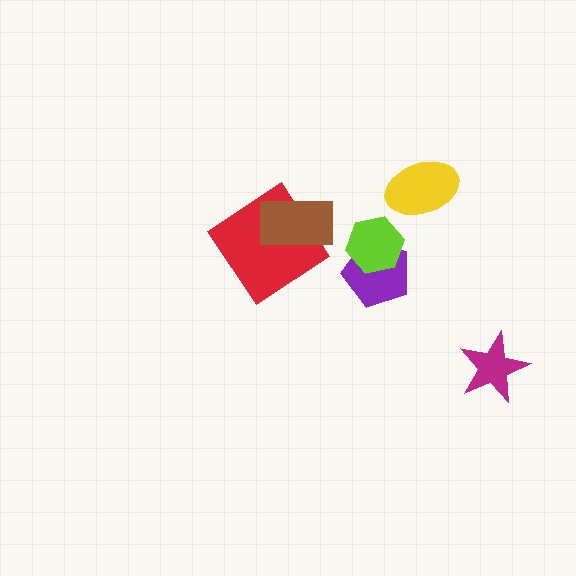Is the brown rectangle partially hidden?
No, no other shape covers it.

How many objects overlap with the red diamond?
1 object overlaps with the red diamond.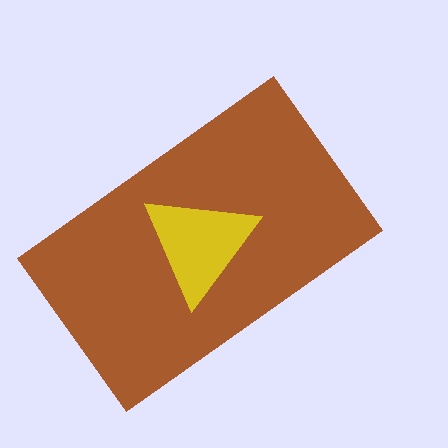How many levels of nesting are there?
2.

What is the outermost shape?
The brown rectangle.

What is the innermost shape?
The yellow triangle.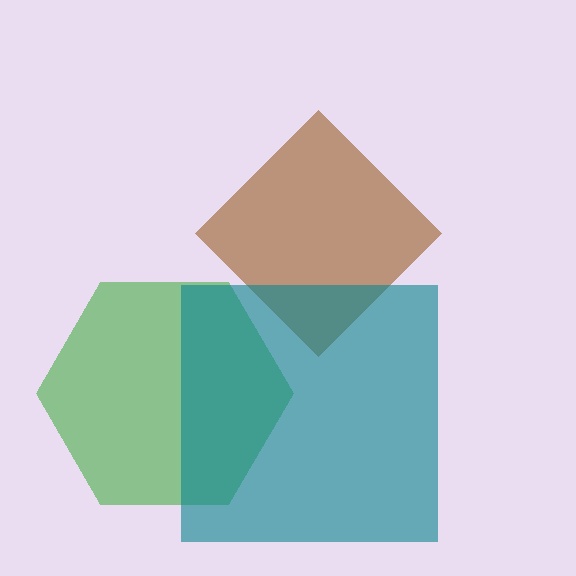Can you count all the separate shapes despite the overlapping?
Yes, there are 3 separate shapes.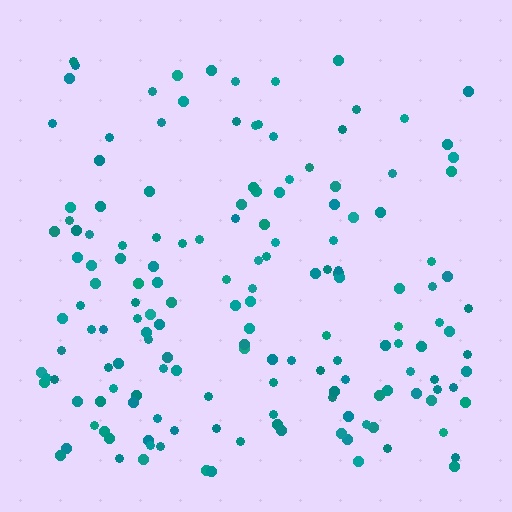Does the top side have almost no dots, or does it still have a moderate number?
Still a moderate number, just noticeably fewer than the bottom.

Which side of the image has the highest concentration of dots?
The bottom.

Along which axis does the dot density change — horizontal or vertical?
Vertical.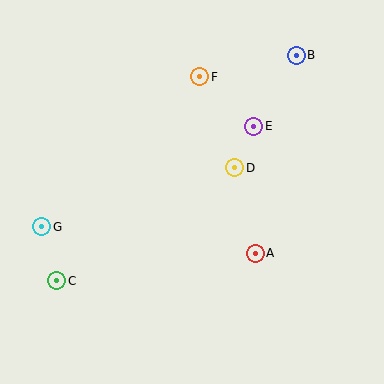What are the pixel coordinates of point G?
Point G is at (42, 227).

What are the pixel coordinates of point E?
Point E is at (254, 126).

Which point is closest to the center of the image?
Point D at (235, 168) is closest to the center.